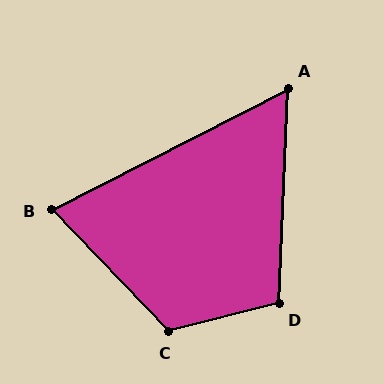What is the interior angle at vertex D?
Approximately 107 degrees (obtuse).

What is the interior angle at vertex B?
Approximately 73 degrees (acute).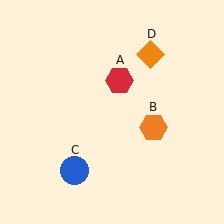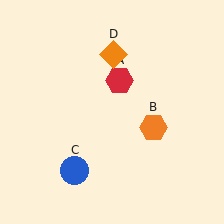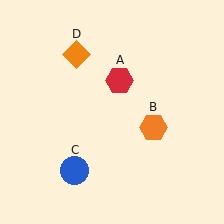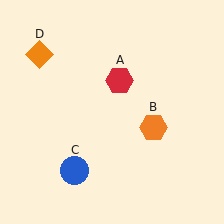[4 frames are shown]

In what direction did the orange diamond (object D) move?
The orange diamond (object D) moved left.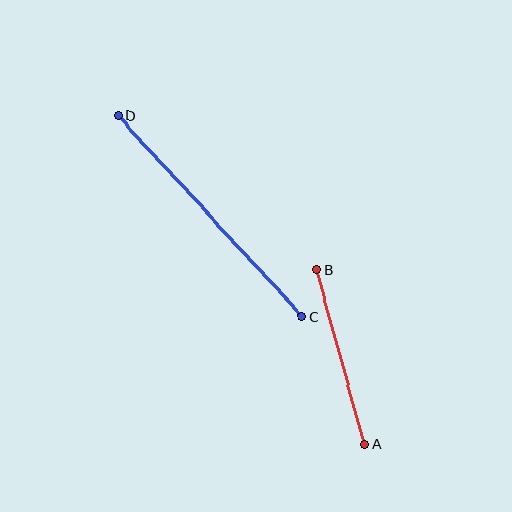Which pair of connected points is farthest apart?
Points C and D are farthest apart.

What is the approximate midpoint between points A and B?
The midpoint is at approximately (341, 357) pixels.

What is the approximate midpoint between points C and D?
The midpoint is at approximately (210, 216) pixels.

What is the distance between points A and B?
The distance is approximately 181 pixels.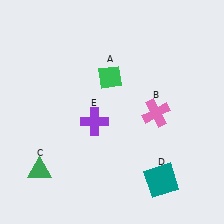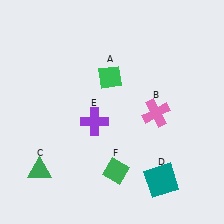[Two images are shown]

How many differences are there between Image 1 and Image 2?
There is 1 difference between the two images.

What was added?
A green diamond (F) was added in Image 2.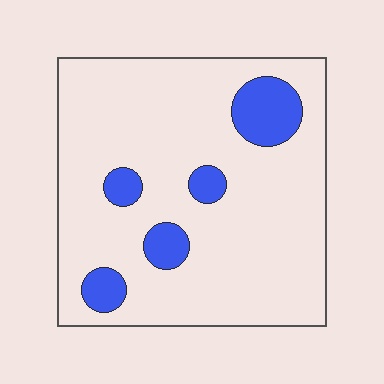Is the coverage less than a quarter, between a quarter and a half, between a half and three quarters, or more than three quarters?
Less than a quarter.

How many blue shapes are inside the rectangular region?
5.